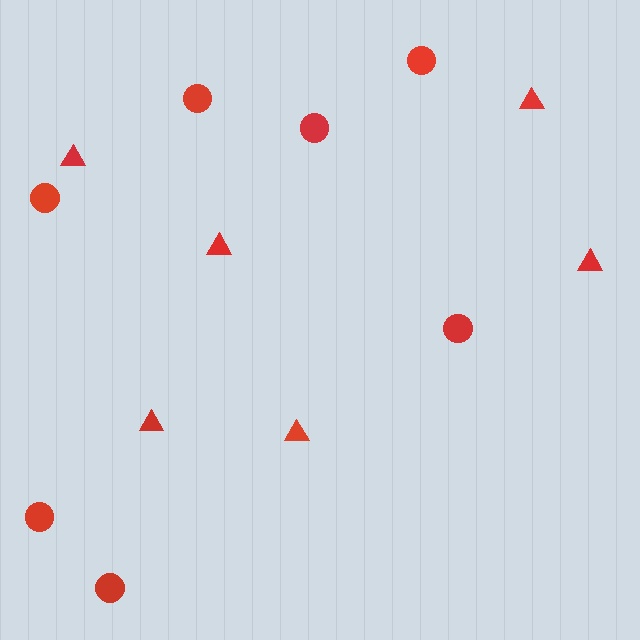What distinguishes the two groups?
There are 2 groups: one group of triangles (6) and one group of circles (7).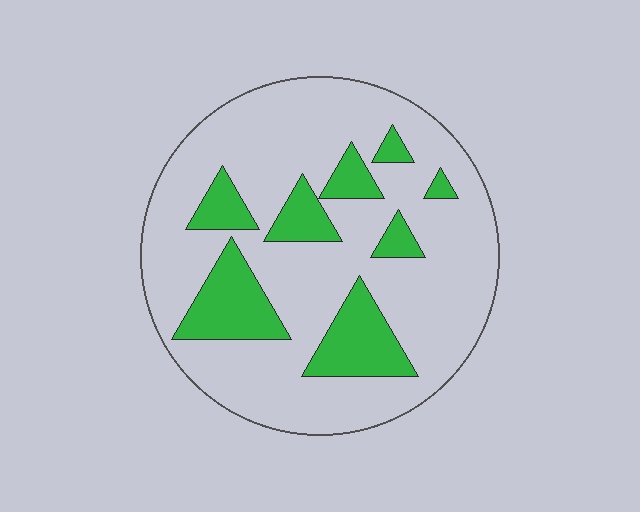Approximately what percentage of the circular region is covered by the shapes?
Approximately 20%.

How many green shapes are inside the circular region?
8.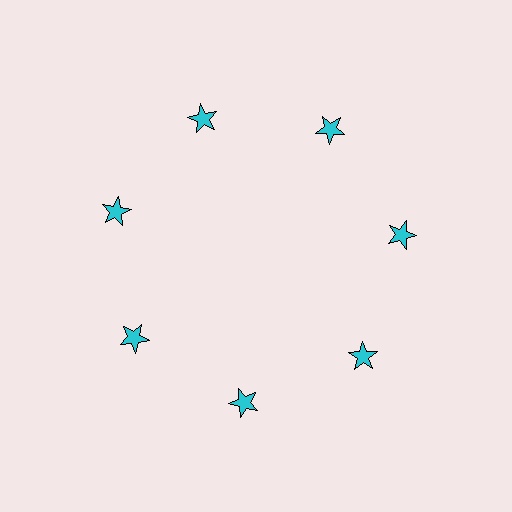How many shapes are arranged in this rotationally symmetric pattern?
There are 7 shapes, arranged in 7 groups of 1.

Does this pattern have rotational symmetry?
Yes, this pattern has 7-fold rotational symmetry. It looks the same after rotating 51 degrees around the center.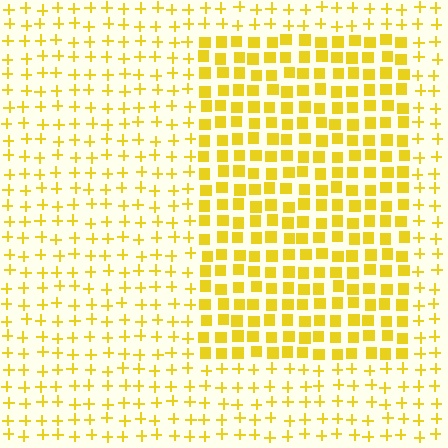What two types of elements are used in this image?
The image uses squares inside the rectangle region and plus signs outside it.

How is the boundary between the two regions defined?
The boundary is defined by a change in element shape: squares inside vs. plus signs outside. All elements share the same color and spacing.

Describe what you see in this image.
The image is filled with small yellow elements arranged in a uniform grid. A rectangle-shaped region contains squares, while the surrounding area contains plus signs. The boundary is defined purely by the change in element shape.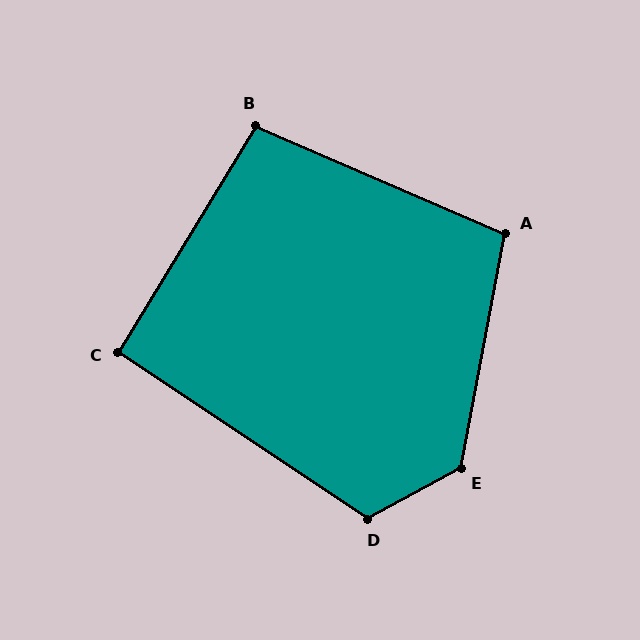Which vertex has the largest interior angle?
E, at approximately 129 degrees.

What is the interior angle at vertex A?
Approximately 103 degrees (obtuse).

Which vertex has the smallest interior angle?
C, at approximately 92 degrees.